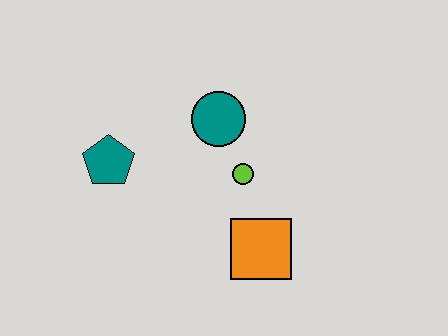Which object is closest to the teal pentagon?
The teal circle is closest to the teal pentagon.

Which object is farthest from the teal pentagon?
The orange square is farthest from the teal pentagon.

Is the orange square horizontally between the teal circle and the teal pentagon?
No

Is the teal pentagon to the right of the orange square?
No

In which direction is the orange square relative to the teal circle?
The orange square is below the teal circle.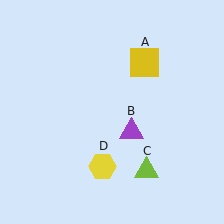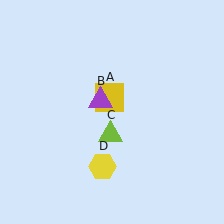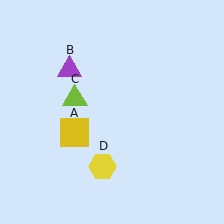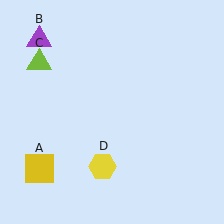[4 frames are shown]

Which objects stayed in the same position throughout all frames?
Yellow hexagon (object D) remained stationary.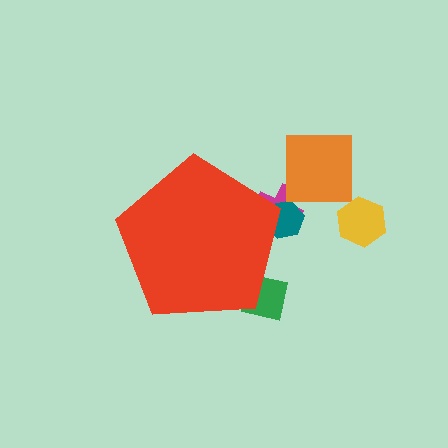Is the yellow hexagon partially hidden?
No, the yellow hexagon is fully visible.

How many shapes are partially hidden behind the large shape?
3 shapes are partially hidden.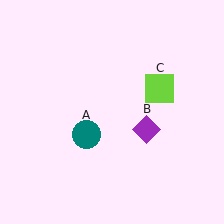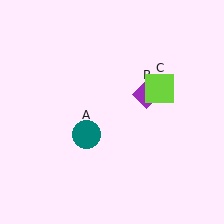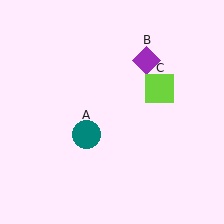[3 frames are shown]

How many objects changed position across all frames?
1 object changed position: purple diamond (object B).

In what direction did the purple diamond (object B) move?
The purple diamond (object B) moved up.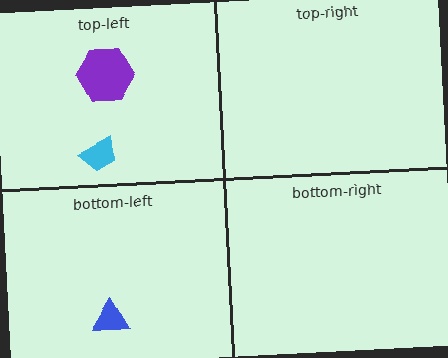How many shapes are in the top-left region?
2.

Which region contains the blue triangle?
The bottom-left region.